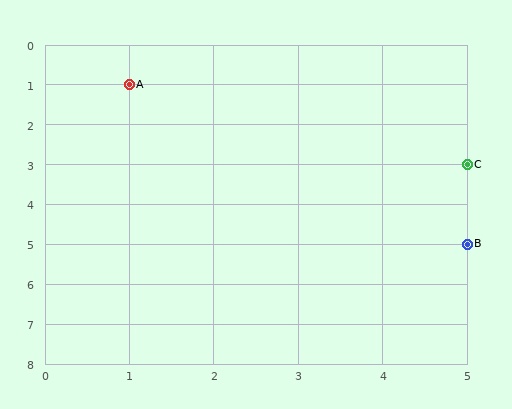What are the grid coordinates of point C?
Point C is at grid coordinates (5, 3).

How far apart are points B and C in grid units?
Points B and C are 2 rows apart.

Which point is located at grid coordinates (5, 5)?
Point B is at (5, 5).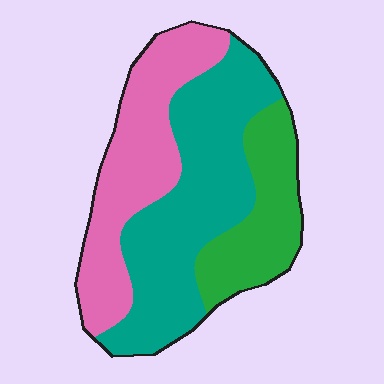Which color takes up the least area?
Green, at roughly 20%.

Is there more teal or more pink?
Teal.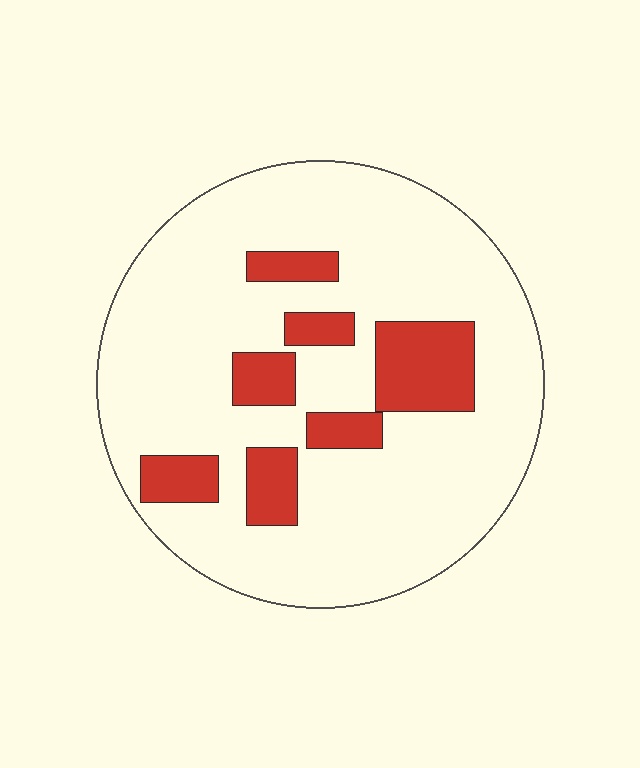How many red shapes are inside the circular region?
7.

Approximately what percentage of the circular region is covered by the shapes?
Approximately 20%.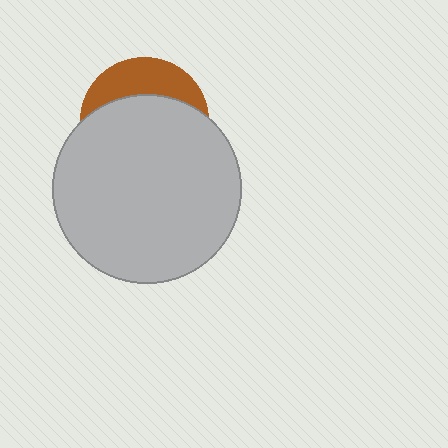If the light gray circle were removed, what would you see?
You would see the complete brown circle.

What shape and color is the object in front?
The object in front is a light gray circle.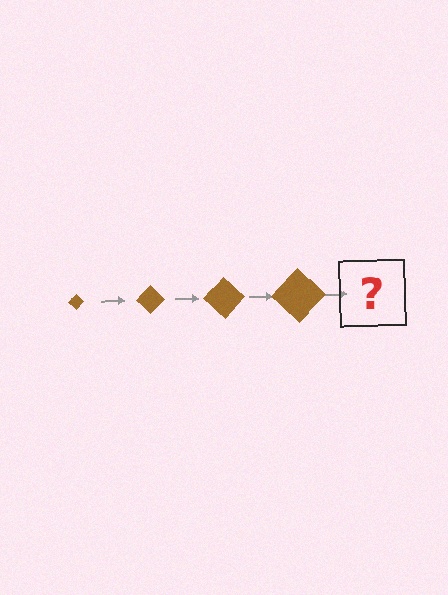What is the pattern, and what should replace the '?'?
The pattern is that the diamond gets progressively larger each step. The '?' should be a brown diamond, larger than the previous one.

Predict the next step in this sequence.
The next step is a brown diamond, larger than the previous one.